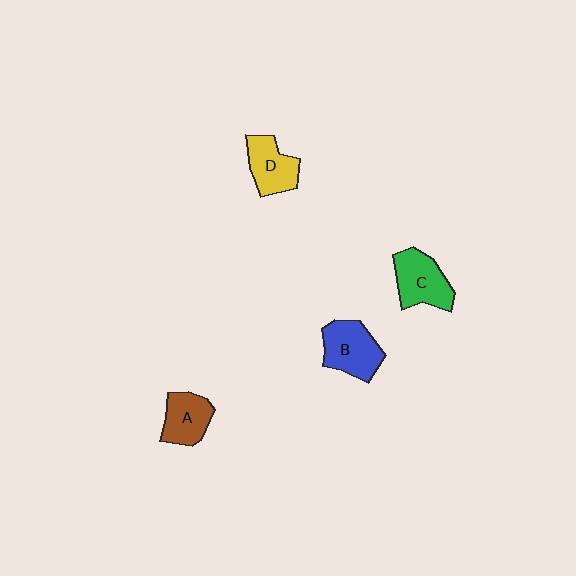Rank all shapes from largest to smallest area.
From largest to smallest: B (blue), C (green), D (yellow), A (brown).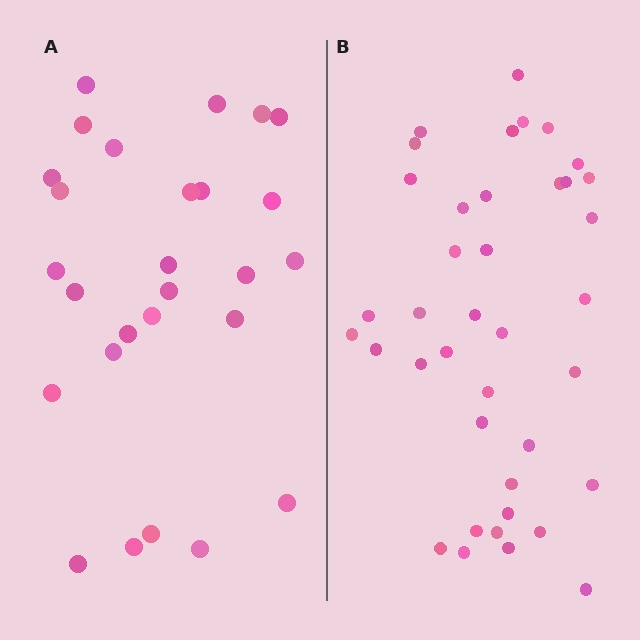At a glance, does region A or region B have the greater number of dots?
Region B (the right region) has more dots.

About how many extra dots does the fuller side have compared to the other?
Region B has roughly 12 or so more dots than region A.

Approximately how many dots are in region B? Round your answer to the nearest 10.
About 40 dots. (The exact count is 39, which rounds to 40.)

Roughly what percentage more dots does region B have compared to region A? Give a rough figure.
About 45% more.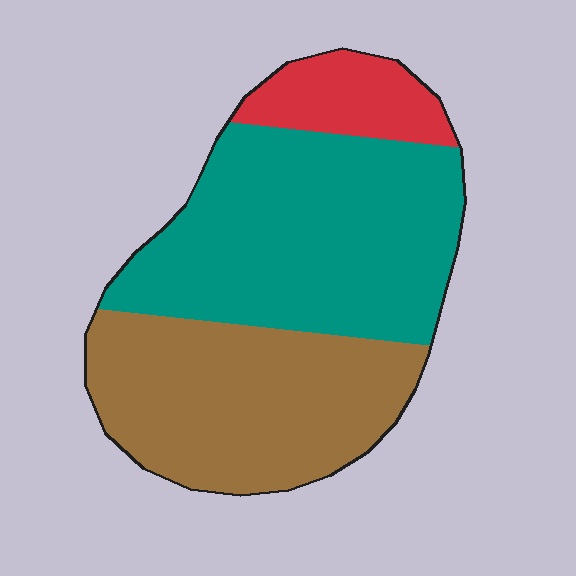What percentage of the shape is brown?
Brown covers roughly 40% of the shape.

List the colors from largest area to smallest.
From largest to smallest: teal, brown, red.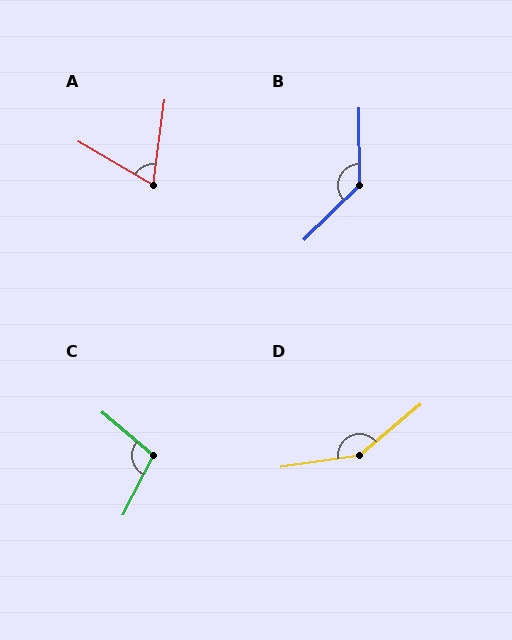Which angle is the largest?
D, at approximately 148 degrees.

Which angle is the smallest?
A, at approximately 67 degrees.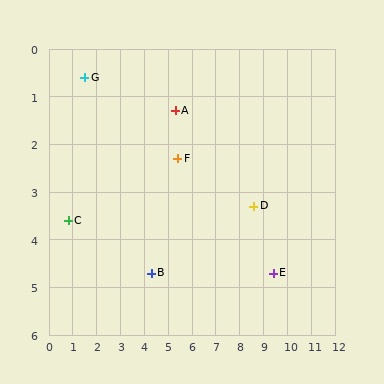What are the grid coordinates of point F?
Point F is at approximately (5.4, 2.3).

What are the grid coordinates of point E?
Point E is at approximately (9.4, 4.7).